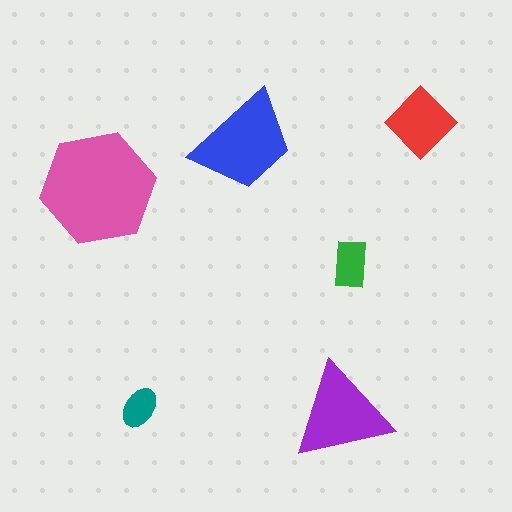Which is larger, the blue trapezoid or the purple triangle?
The blue trapezoid.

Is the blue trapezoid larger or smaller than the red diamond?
Larger.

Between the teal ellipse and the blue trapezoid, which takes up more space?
The blue trapezoid.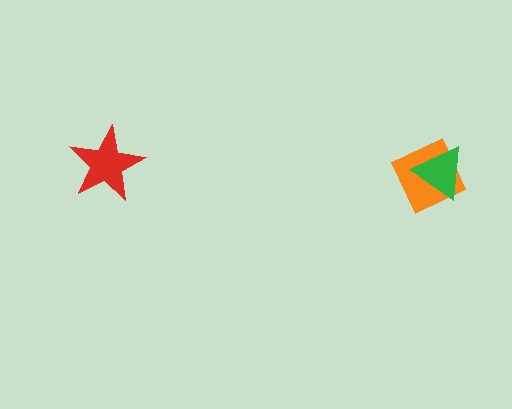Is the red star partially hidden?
No, no other shape covers it.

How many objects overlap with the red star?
0 objects overlap with the red star.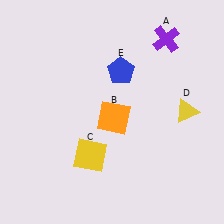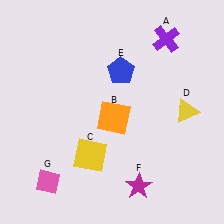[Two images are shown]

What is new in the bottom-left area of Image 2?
A pink diamond (G) was added in the bottom-left area of Image 2.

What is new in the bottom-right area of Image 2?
A magenta star (F) was added in the bottom-right area of Image 2.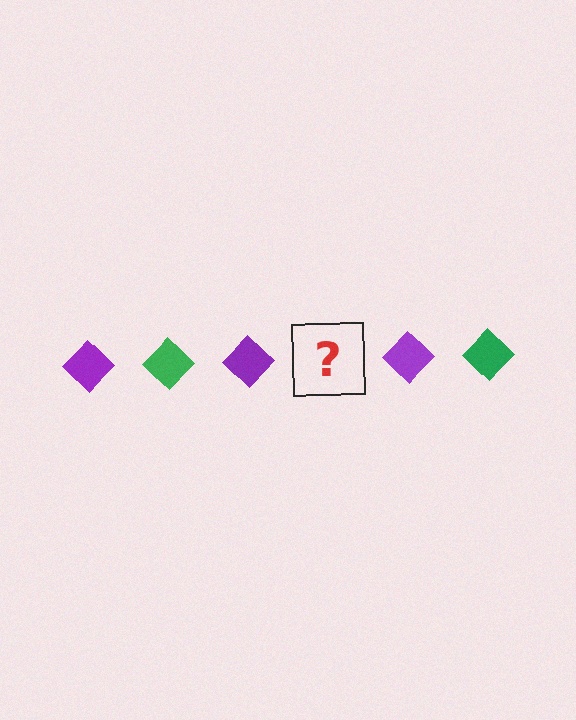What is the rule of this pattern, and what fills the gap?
The rule is that the pattern cycles through purple, green diamonds. The gap should be filled with a green diamond.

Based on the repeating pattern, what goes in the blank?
The blank should be a green diamond.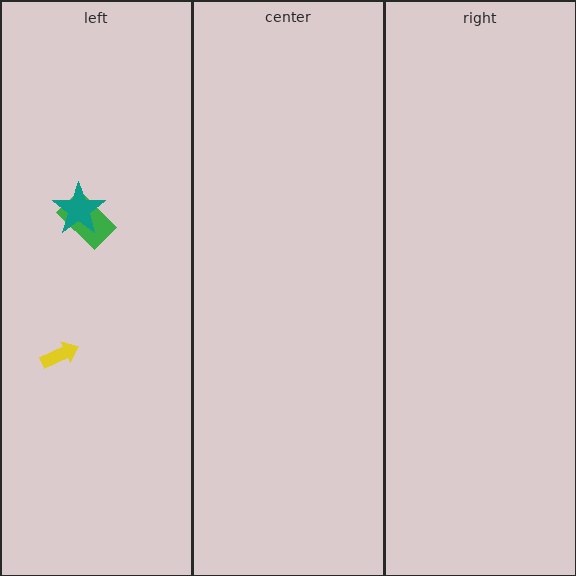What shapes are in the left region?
The green rectangle, the teal star, the yellow arrow.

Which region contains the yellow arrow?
The left region.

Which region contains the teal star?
The left region.